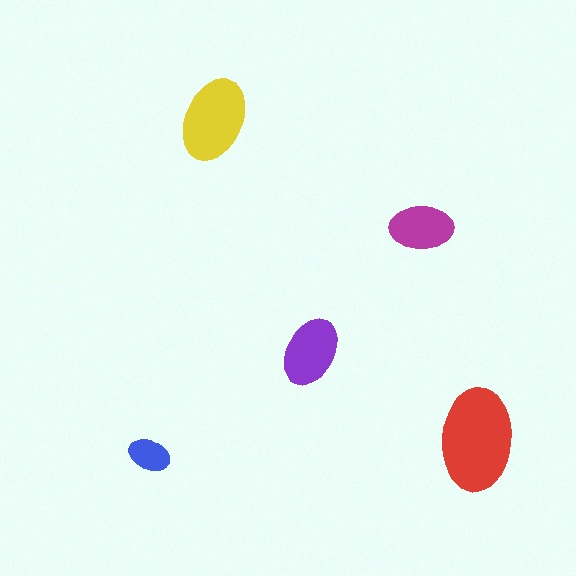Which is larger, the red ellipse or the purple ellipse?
The red one.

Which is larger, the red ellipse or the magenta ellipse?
The red one.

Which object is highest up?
The yellow ellipse is topmost.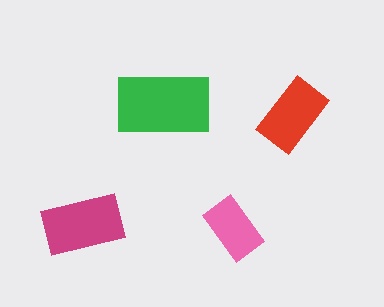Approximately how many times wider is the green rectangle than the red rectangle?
About 1.5 times wider.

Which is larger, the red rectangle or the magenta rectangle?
The magenta one.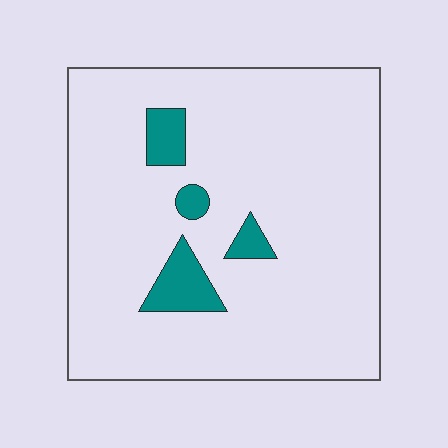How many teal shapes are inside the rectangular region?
4.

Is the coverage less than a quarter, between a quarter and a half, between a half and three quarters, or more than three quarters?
Less than a quarter.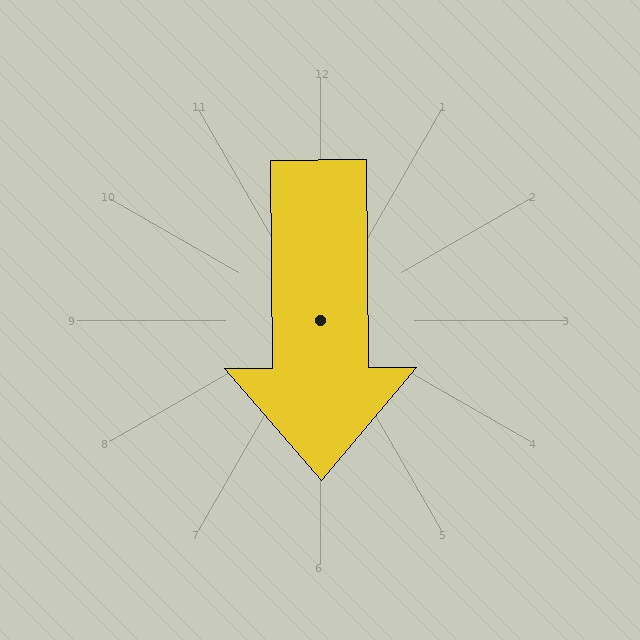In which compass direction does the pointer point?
South.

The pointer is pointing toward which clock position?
Roughly 6 o'clock.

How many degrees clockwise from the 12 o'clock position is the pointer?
Approximately 180 degrees.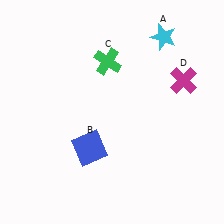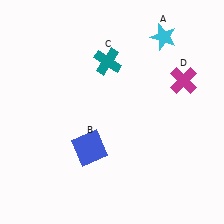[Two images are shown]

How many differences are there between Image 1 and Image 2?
There is 1 difference between the two images.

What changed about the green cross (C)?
In Image 1, C is green. In Image 2, it changed to teal.